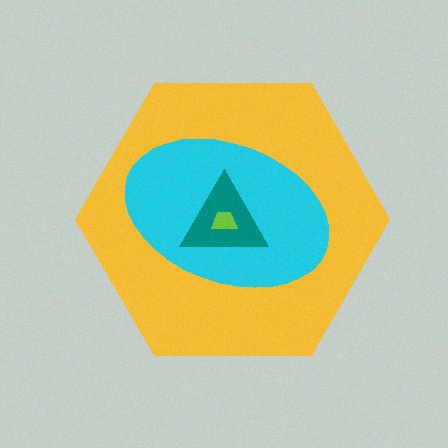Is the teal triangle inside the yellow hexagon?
Yes.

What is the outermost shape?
The yellow hexagon.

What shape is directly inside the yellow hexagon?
The cyan ellipse.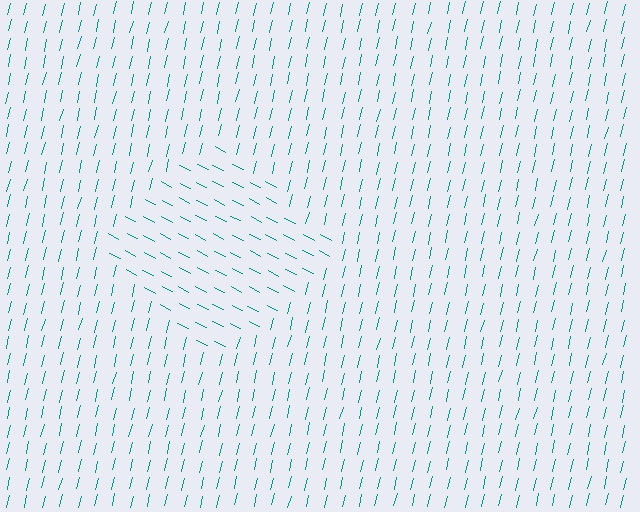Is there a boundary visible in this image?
Yes, there is a texture boundary formed by a change in line orientation.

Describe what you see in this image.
The image is filled with small teal line segments. A diamond region in the image has lines oriented differently from the surrounding lines, creating a visible texture boundary.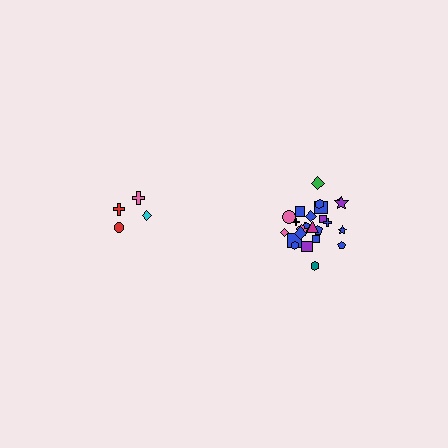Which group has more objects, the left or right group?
The right group.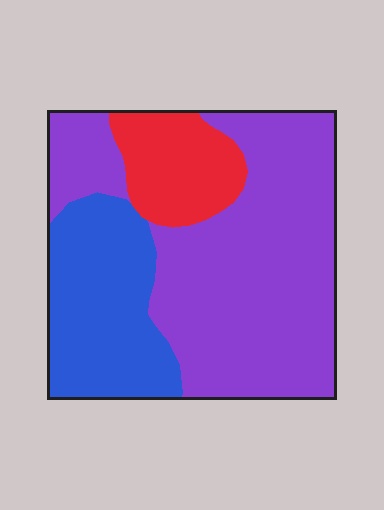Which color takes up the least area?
Red, at roughly 15%.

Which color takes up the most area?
Purple, at roughly 60%.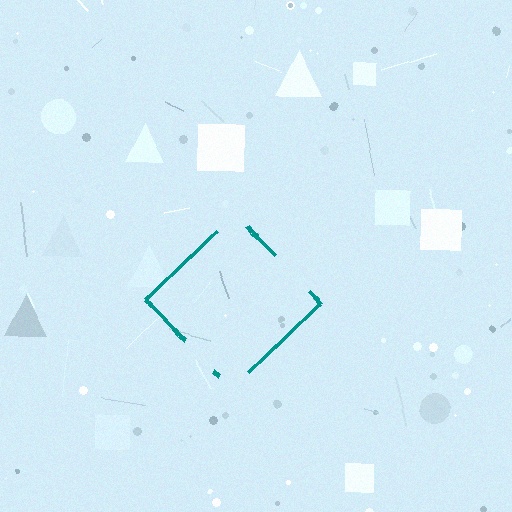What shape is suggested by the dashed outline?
The dashed outline suggests a diamond.